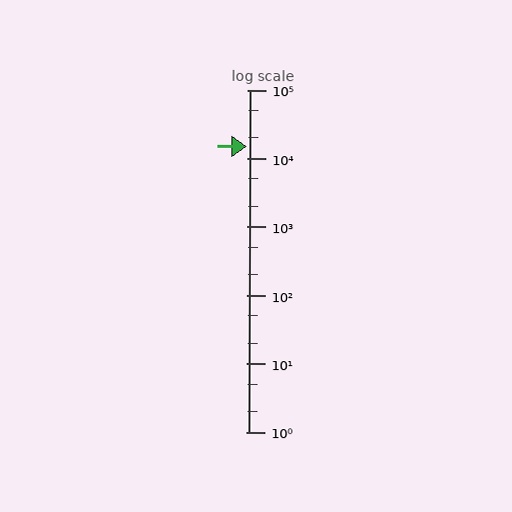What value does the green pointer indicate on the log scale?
The pointer indicates approximately 15000.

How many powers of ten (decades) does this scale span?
The scale spans 5 decades, from 1 to 100000.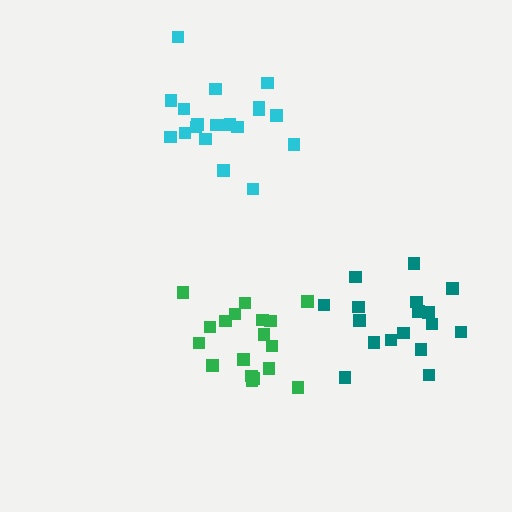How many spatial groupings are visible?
There are 3 spatial groupings.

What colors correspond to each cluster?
The clusters are colored: green, cyan, teal.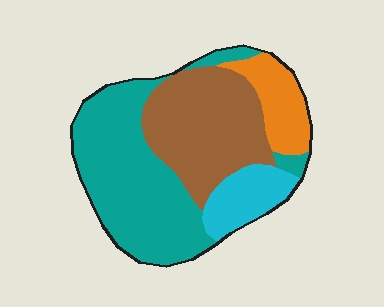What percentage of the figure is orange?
Orange takes up about one eighth (1/8) of the figure.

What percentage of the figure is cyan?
Cyan takes up less than a sixth of the figure.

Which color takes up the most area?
Teal, at roughly 45%.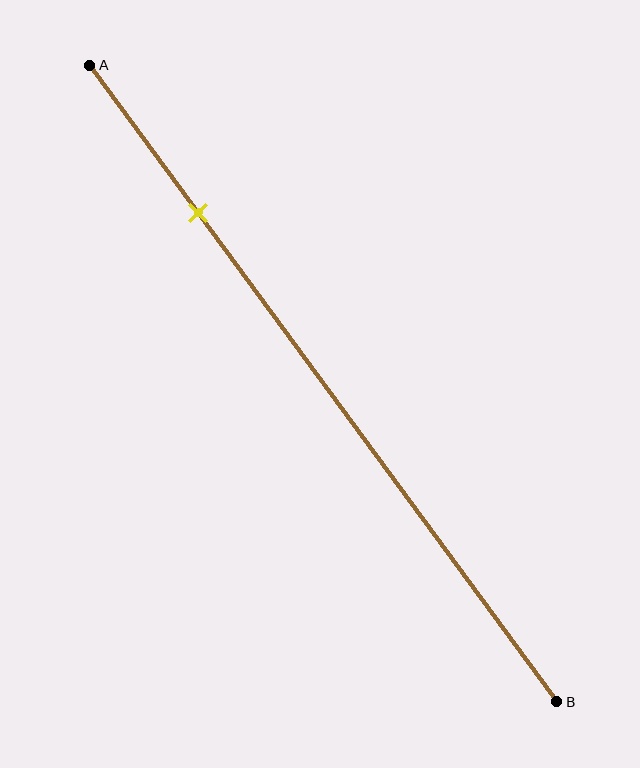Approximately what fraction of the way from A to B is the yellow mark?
The yellow mark is approximately 25% of the way from A to B.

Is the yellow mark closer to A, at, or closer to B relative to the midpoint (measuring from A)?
The yellow mark is closer to point A than the midpoint of segment AB.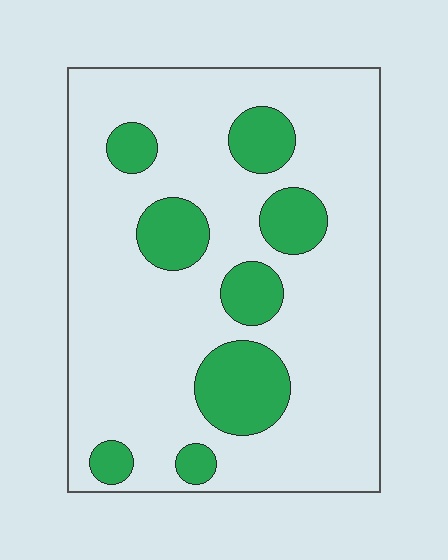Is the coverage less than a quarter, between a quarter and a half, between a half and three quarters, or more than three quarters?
Less than a quarter.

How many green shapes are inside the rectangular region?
8.